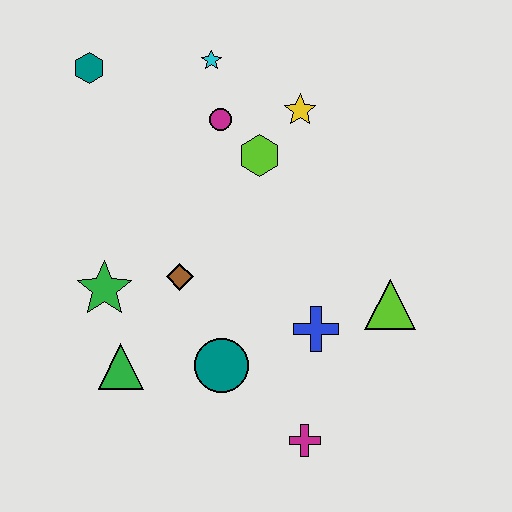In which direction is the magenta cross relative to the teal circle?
The magenta cross is to the right of the teal circle.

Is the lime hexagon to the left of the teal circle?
No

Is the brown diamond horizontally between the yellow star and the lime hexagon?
No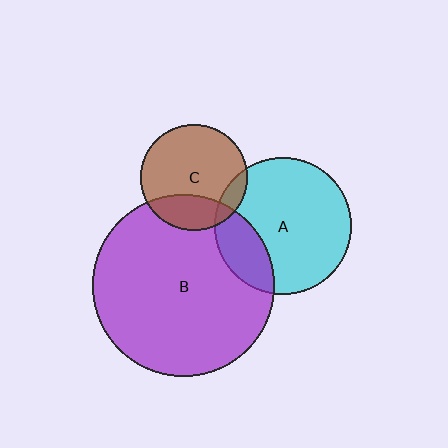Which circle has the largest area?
Circle B (purple).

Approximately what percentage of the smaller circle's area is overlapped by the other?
Approximately 20%.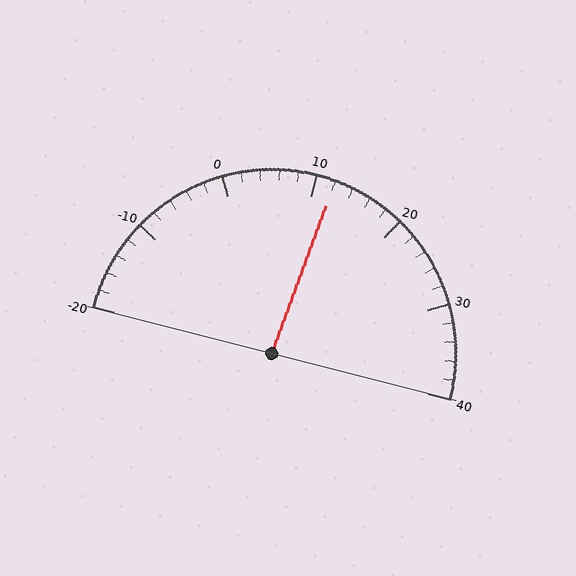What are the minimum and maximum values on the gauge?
The gauge ranges from -20 to 40.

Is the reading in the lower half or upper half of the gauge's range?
The reading is in the upper half of the range (-20 to 40).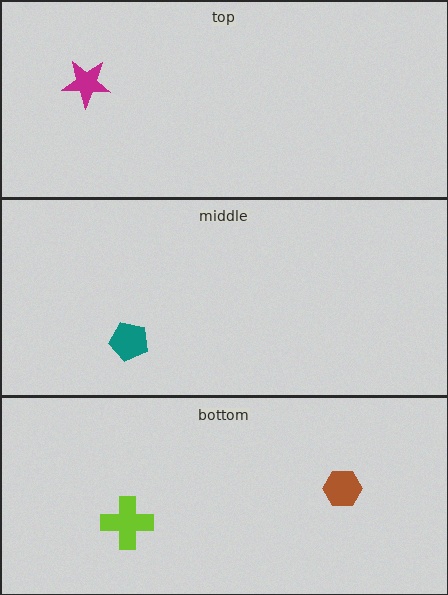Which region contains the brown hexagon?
The bottom region.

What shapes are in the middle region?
The teal pentagon.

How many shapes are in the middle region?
1.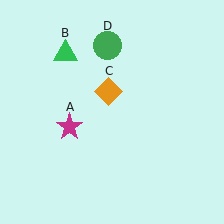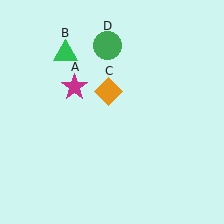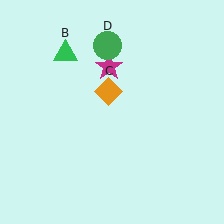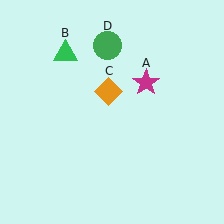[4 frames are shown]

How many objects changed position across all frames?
1 object changed position: magenta star (object A).